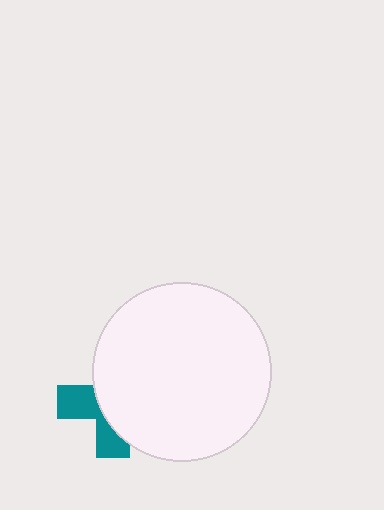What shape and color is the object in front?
The object in front is a white circle.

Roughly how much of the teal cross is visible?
A small part of it is visible (roughly 37%).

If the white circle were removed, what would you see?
You would see the complete teal cross.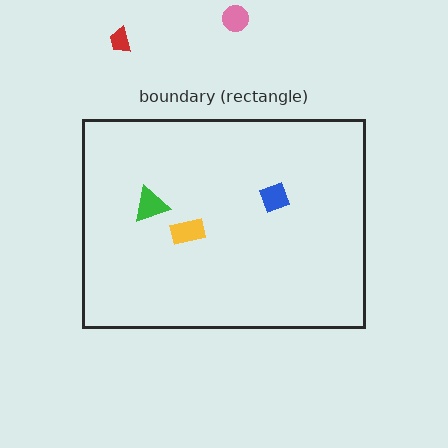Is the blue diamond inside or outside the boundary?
Inside.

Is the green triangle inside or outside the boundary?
Inside.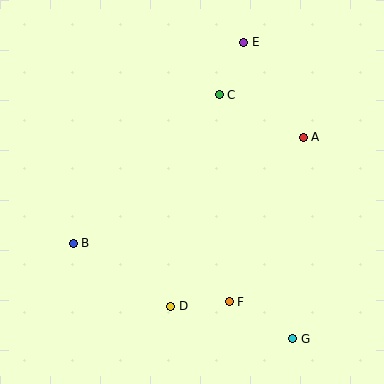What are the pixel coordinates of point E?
Point E is at (244, 42).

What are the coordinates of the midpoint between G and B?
The midpoint between G and B is at (183, 291).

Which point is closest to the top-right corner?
Point E is closest to the top-right corner.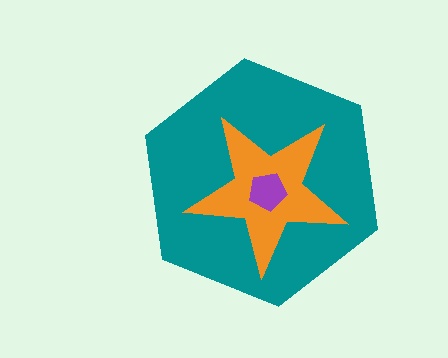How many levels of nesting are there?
3.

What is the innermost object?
The purple pentagon.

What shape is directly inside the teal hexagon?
The orange star.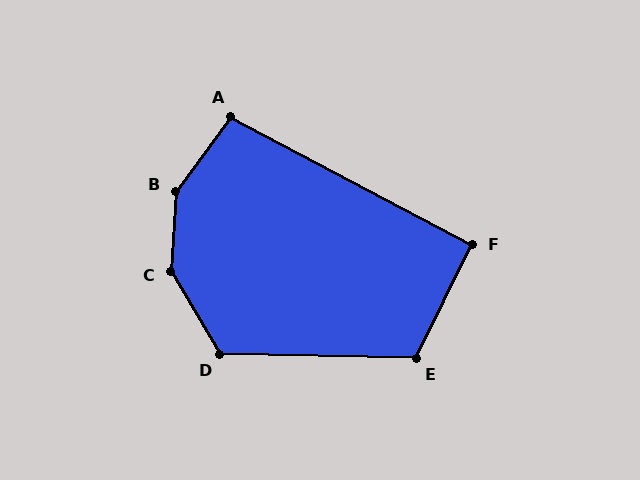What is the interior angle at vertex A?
Approximately 98 degrees (obtuse).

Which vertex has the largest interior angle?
B, at approximately 147 degrees.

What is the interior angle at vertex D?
Approximately 121 degrees (obtuse).